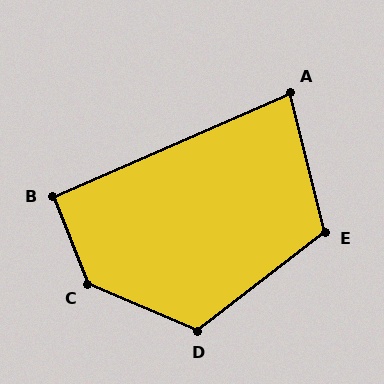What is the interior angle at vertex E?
Approximately 113 degrees (obtuse).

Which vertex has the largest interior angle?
C, at approximately 135 degrees.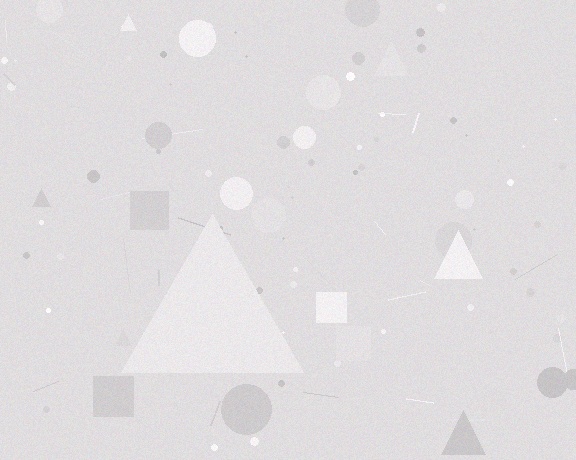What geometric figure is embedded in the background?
A triangle is embedded in the background.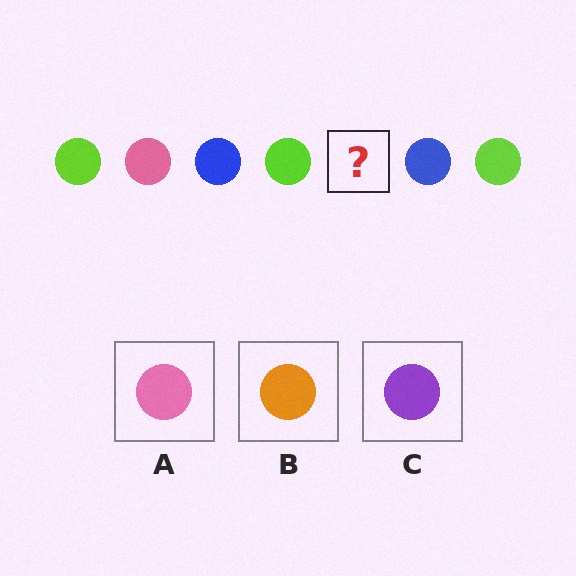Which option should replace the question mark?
Option A.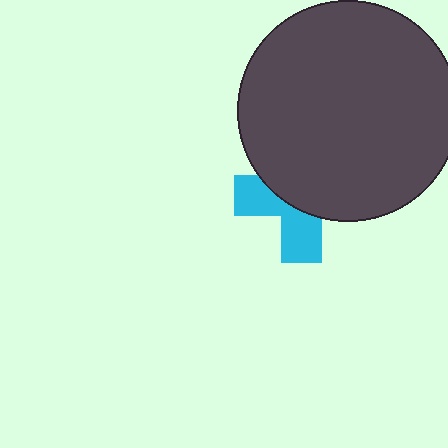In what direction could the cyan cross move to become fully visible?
The cyan cross could move down. That would shift it out from behind the dark gray circle entirely.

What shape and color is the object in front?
The object in front is a dark gray circle.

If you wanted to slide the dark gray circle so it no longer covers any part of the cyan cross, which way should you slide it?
Slide it up — that is the most direct way to separate the two shapes.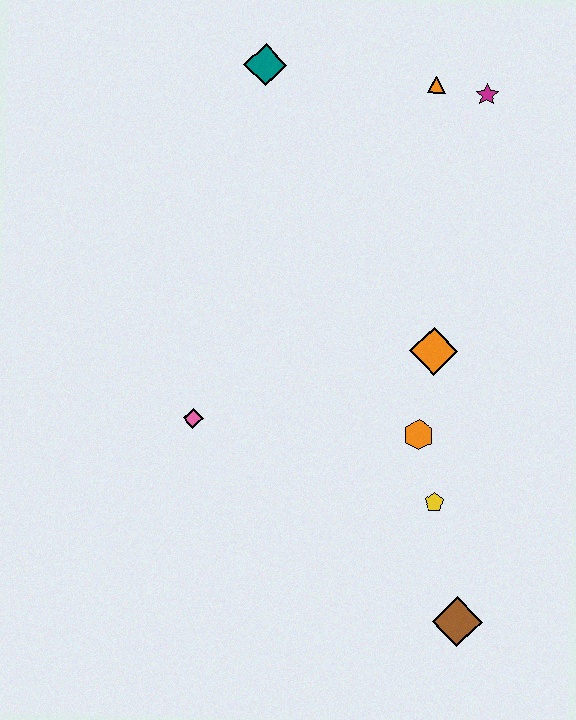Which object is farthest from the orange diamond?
The teal diamond is farthest from the orange diamond.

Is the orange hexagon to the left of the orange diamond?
Yes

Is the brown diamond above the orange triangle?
No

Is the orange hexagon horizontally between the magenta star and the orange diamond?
No